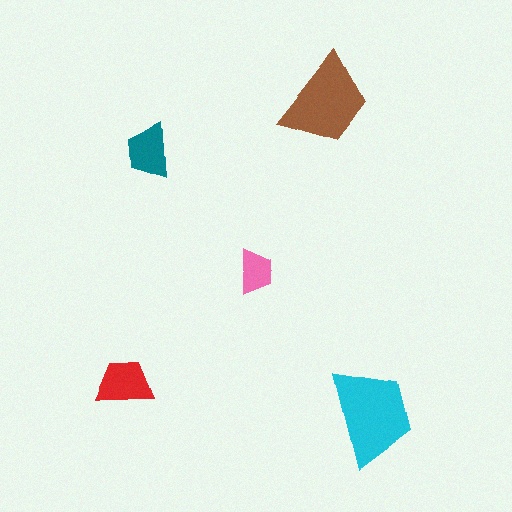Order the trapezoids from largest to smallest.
the cyan one, the brown one, the red one, the teal one, the pink one.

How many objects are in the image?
There are 5 objects in the image.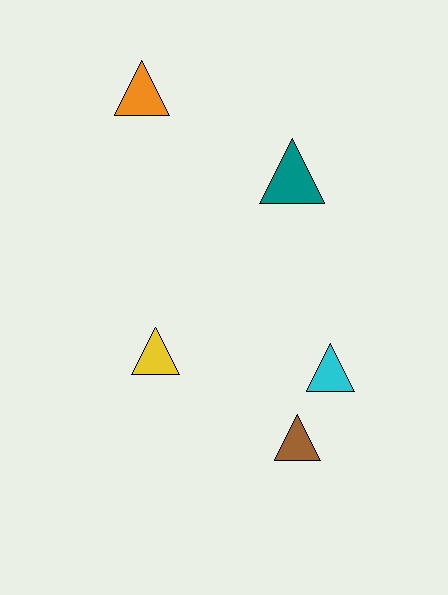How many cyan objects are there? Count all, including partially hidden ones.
There is 1 cyan object.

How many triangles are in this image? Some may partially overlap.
There are 5 triangles.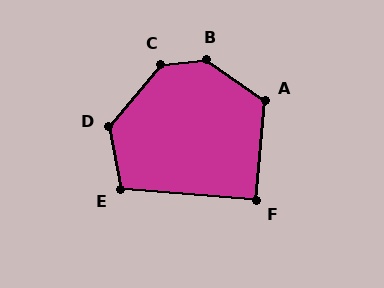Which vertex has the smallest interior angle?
F, at approximately 91 degrees.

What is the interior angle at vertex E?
Approximately 105 degrees (obtuse).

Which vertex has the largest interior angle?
B, at approximately 140 degrees.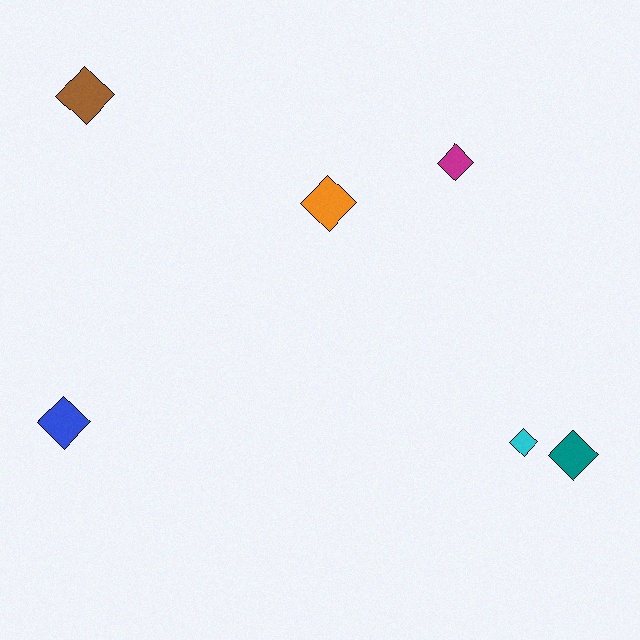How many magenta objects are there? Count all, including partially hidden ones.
There is 1 magenta object.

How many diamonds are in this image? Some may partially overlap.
There are 6 diamonds.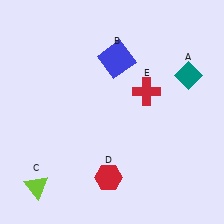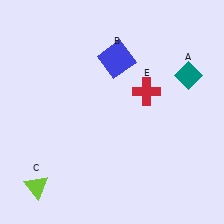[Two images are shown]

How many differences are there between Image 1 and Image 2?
There is 1 difference between the two images.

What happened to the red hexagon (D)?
The red hexagon (D) was removed in Image 2. It was in the bottom-left area of Image 1.